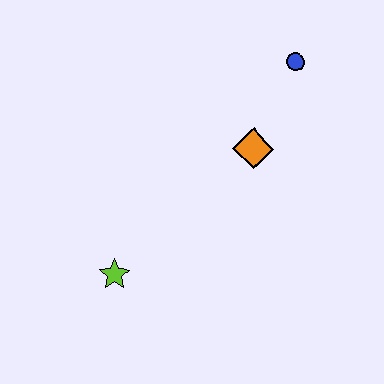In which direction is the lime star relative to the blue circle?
The lime star is below the blue circle.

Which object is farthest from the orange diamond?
The lime star is farthest from the orange diamond.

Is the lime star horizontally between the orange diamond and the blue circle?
No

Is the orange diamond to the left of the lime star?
No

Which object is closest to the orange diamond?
The blue circle is closest to the orange diamond.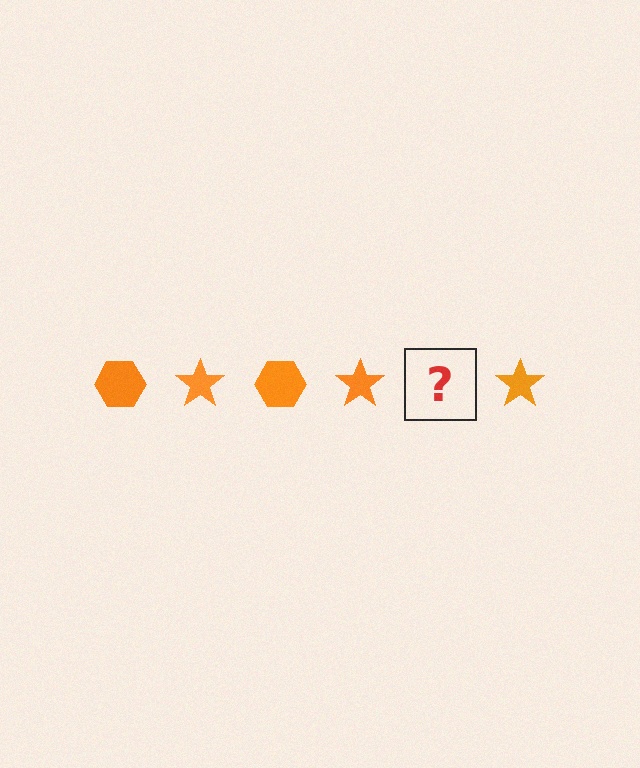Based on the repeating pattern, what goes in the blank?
The blank should be an orange hexagon.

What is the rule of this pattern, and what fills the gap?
The rule is that the pattern cycles through hexagon, star shapes in orange. The gap should be filled with an orange hexagon.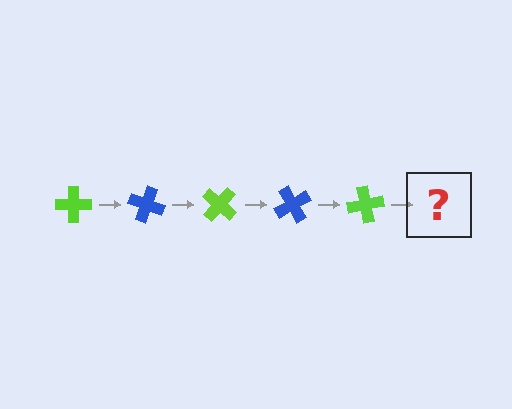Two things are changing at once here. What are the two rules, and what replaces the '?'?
The two rules are that it rotates 20 degrees each step and the color cycles through lime and blue. The '?' should be a blue cross, rotated 100 degrees from the start.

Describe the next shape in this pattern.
It should be a blue cross, rotated 100 degrees from the start.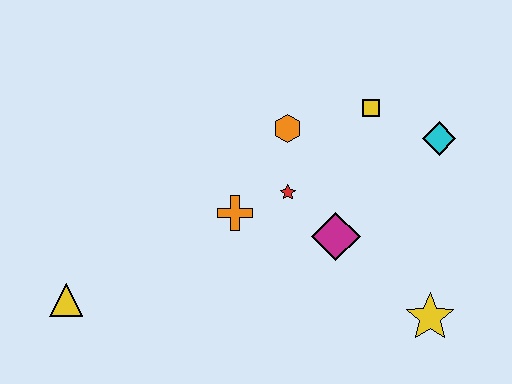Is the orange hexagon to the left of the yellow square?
Yes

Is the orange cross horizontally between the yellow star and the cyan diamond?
No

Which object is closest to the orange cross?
The red star is closest to the orange cross.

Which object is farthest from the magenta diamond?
The yellow triangle is farthest from the magenta diamond.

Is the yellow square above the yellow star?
Yes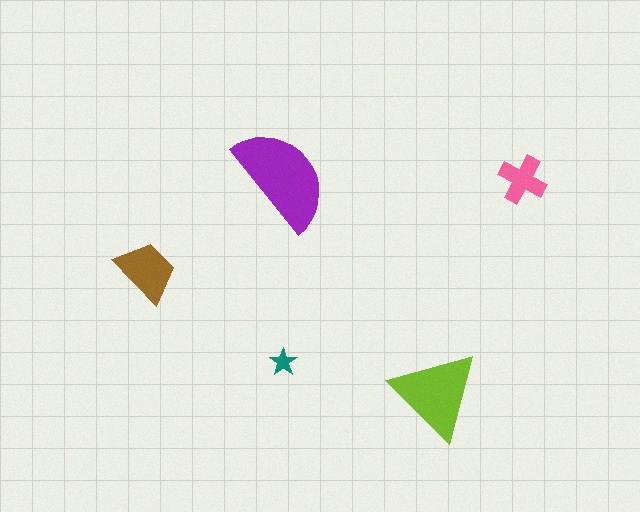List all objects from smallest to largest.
The teal star, the pink cross, the brown trapezoid, the lime triangle, the purple semicircle.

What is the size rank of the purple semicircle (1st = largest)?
1st.